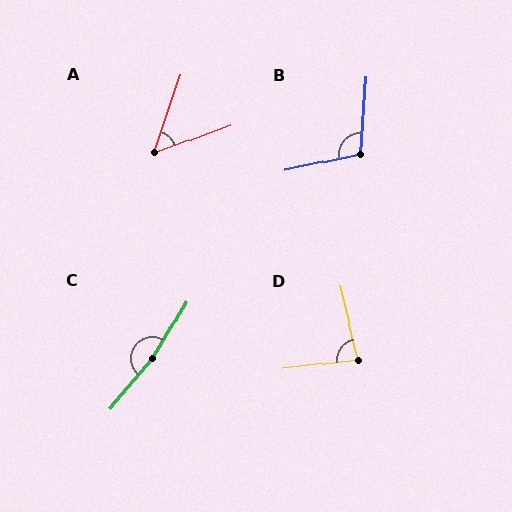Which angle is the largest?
C, at approximately 170 degrees.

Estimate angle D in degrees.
Approximately 83 degrees.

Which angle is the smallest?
A, at approximately 50 degrees.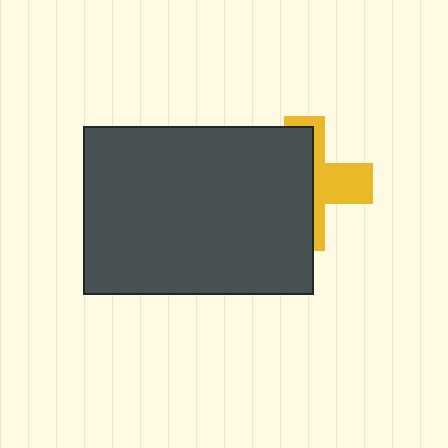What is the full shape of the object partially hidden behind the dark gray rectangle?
The partially hidden object is a yellow cross.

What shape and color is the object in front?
The object in front is a dark gray rectangle.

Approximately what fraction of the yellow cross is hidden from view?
Roughly 59% of the yellow cross is hidden behind the dark gray rectangle.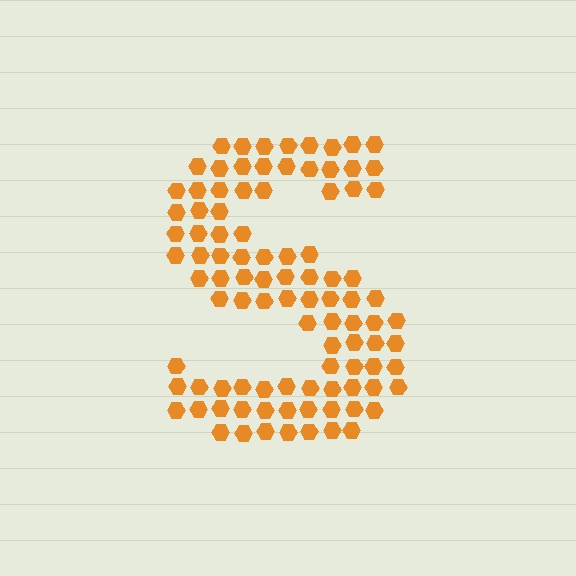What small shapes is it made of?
It is made of small hexagons.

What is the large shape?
The large shape is the letter S.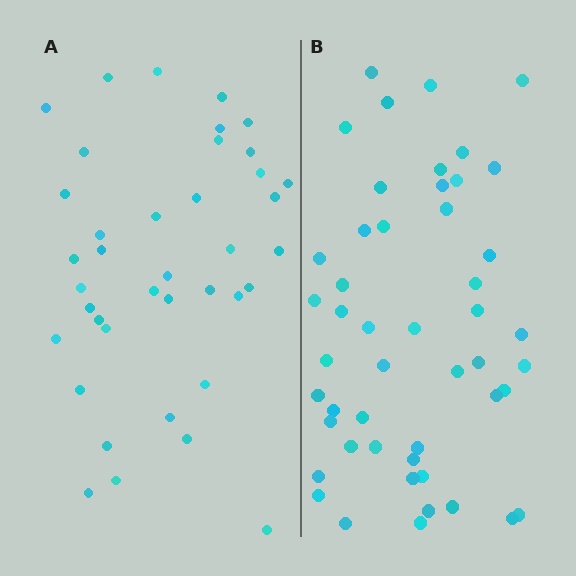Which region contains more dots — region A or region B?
Region B (the right region) has more dots.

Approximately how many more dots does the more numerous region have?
Region B has roughly 10 or so more dots than region A.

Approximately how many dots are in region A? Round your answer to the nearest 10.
About 40 dots. (The exact count is 39, which rounds to 40.)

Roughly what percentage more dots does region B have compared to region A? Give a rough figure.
About 25% more.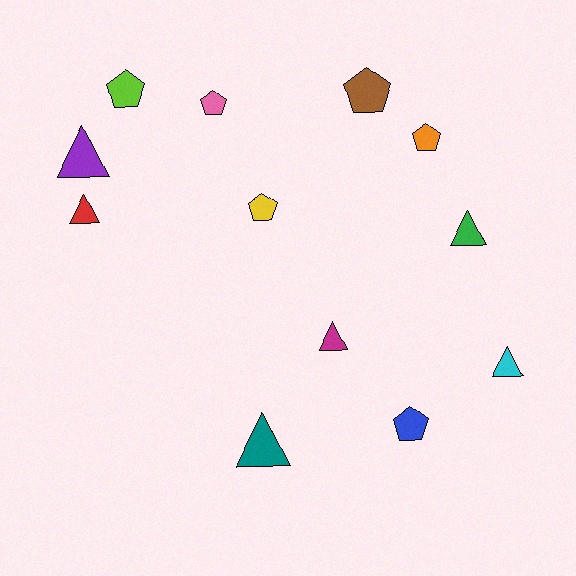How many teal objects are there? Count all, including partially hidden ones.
There is 1 teal object.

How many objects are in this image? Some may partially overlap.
There are 12 objects.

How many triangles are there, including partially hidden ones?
There are 6 triangles.